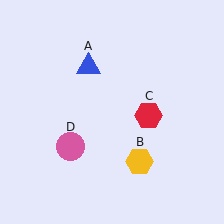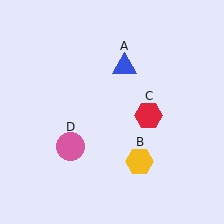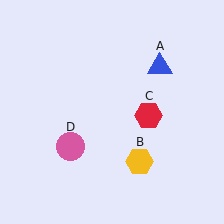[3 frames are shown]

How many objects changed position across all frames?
1 object changed position: blue triangle (object A).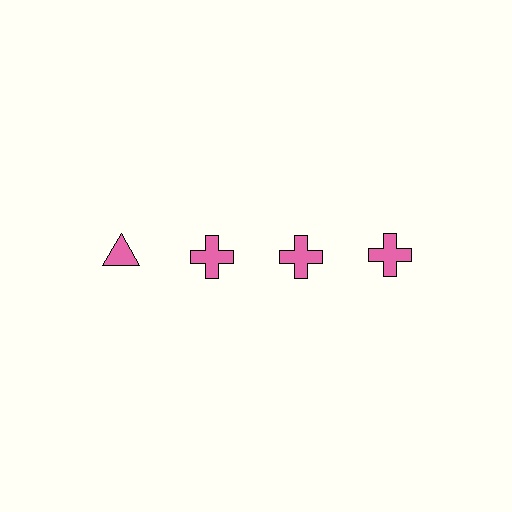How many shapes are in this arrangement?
There are 4 shapes arranged in a grid pattern.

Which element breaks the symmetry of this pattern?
The pink triangle in the top row, leftmost column breaks the symmetry. All other shapes are pink crosses.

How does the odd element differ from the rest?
It has a different shape: triangle instead of cross.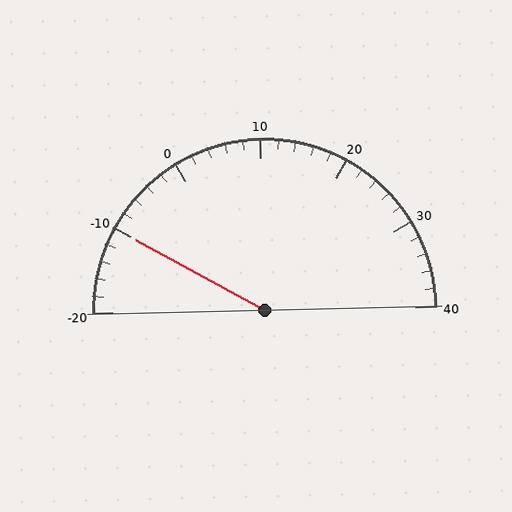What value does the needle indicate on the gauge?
The needle indicates approximately -10.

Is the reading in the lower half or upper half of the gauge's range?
The reading is in the lower half of the range (-20 to 40).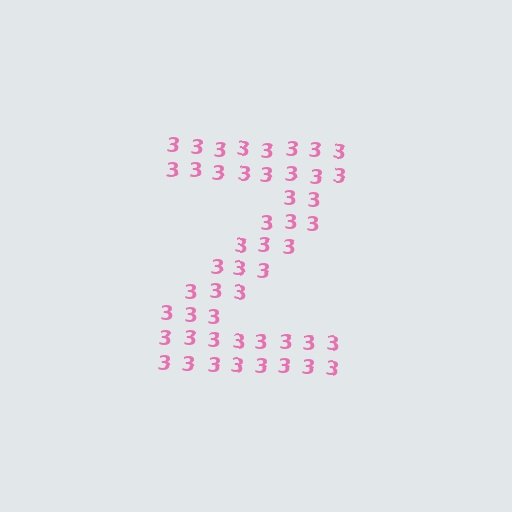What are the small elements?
The small elements are digit 3's.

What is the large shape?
The large shape is the letter Z.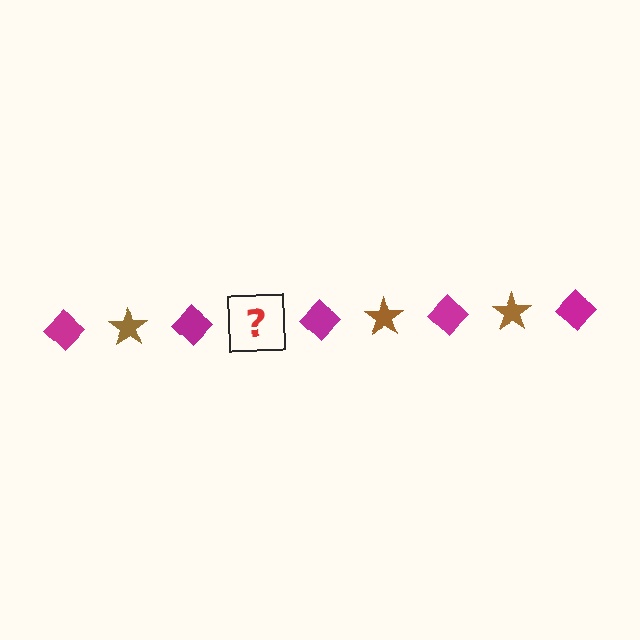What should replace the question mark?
The question mark should be replaced with a brown star.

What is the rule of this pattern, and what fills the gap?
The rule is that the pattern alternates between magenta diamond and brown star. The gap should be filled with a brown star.